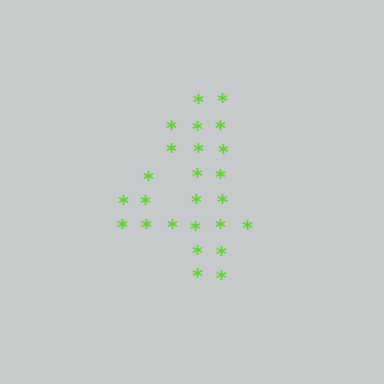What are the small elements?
The small elements are asterisks.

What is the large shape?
The large shape is the digit 4.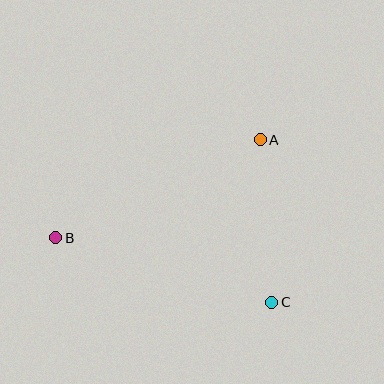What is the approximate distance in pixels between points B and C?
The distance between B and C is approximately 225 pixels.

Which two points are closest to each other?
Points A and C are closest to each other.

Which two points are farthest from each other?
Points A and B are farthest from each other.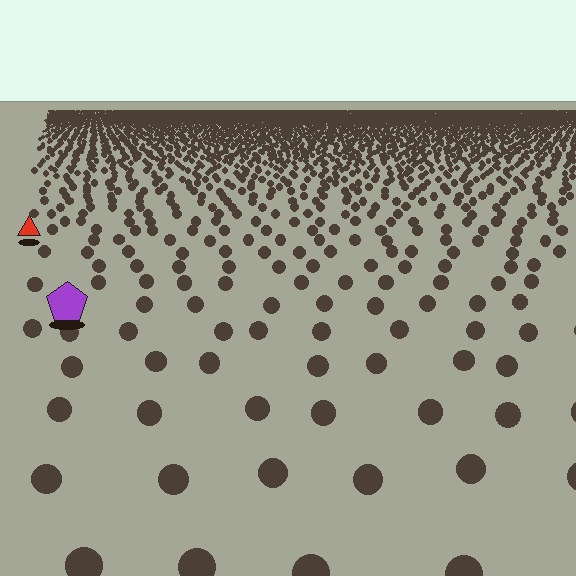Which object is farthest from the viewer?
The red triangle is farthest from the viewer. It appears smaller and the ground texture around it is denser.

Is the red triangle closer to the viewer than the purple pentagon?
No. The purple pentagon is closer — you can tell from the texture gradient: the ground texture is coarser near it.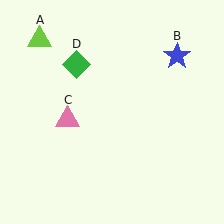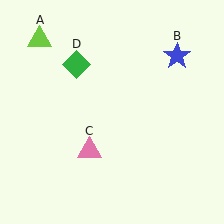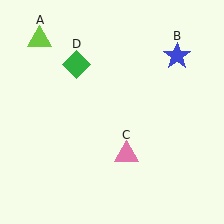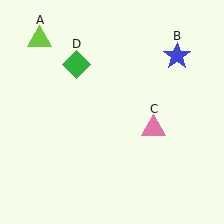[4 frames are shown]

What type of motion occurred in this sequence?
The pink triangle (object C) rotated counterclockwise around the center of the scene.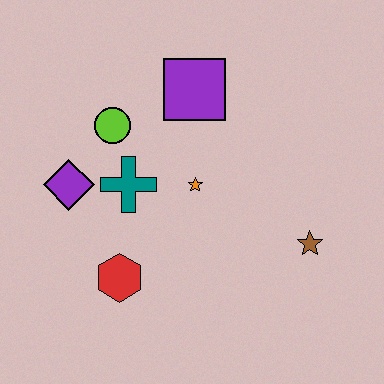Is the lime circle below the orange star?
No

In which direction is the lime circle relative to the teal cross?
The lime circle is above the teal cross.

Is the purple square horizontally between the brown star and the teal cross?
Yes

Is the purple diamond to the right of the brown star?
No